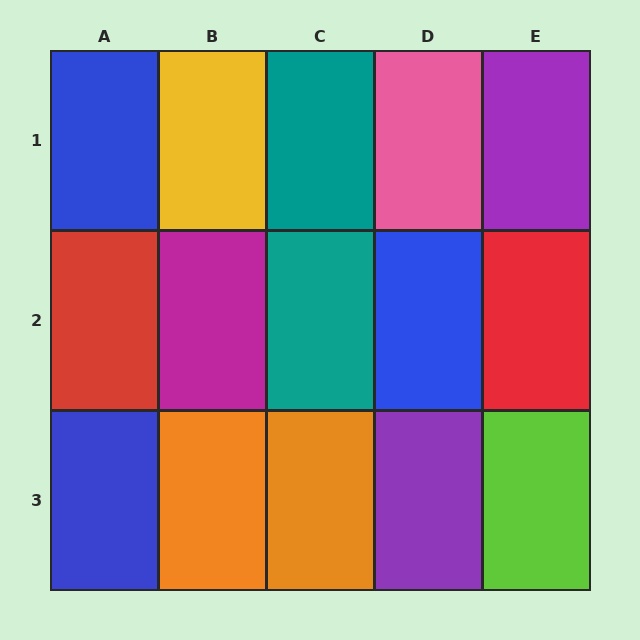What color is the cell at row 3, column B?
Orange.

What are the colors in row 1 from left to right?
Blue, yellow, teal, pink, purple.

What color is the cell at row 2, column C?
Teal.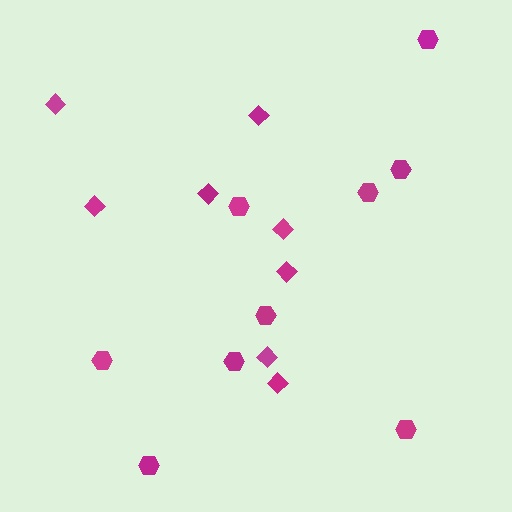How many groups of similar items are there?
There are 2 groups: one group of hexagons (9) and one group of diamonds (8).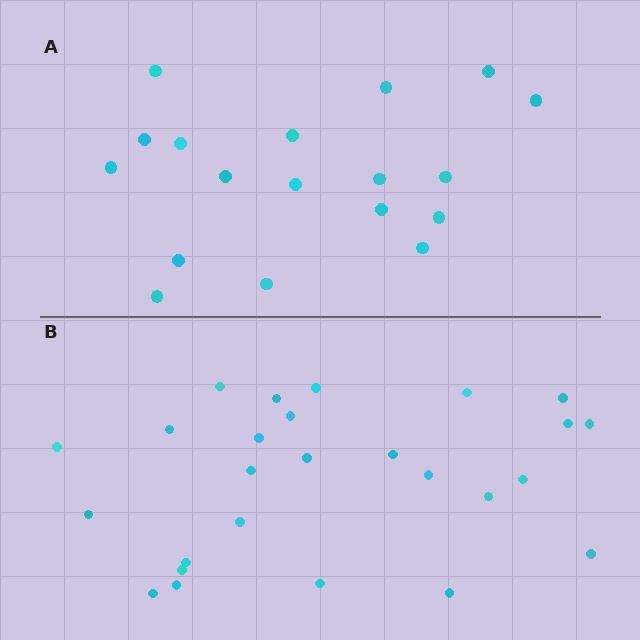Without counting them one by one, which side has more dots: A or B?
Region B (the bottom region) has more dots.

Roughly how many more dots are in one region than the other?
Region B has roughly 8 or so more dots than region A.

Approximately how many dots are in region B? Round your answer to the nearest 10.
About 30 dots. (The exact count is 26, which rounds to 30.)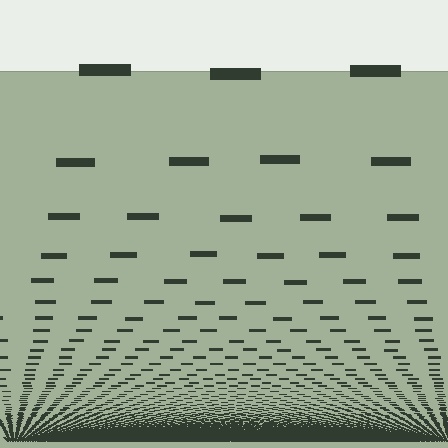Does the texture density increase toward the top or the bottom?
Density increases toward the bottom.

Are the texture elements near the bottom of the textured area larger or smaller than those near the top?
Smaller. The gradient is inverted — elements near the bottom are smaller and denser.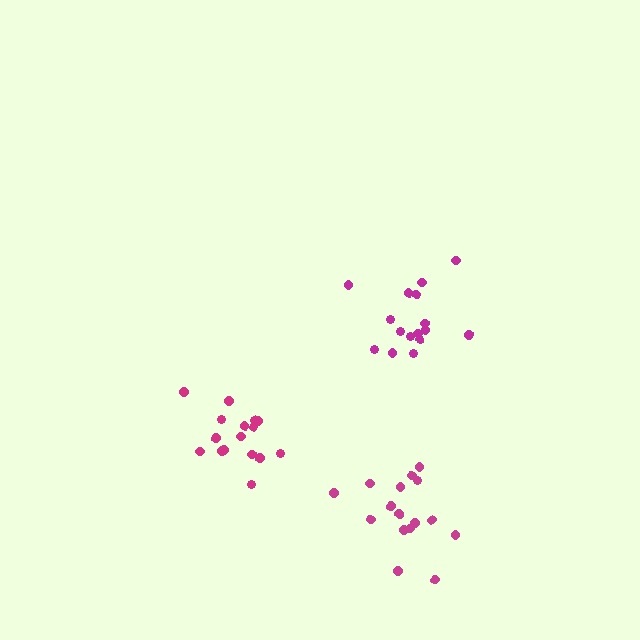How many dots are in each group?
Group 1: 16 dots, Group 2: 16 dots, Group 3: 16 dots (48 total).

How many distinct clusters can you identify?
There are 3 distinct clusters.